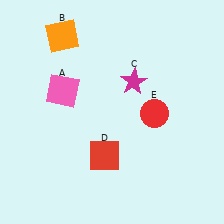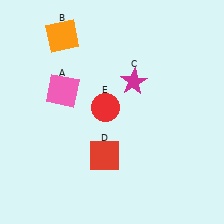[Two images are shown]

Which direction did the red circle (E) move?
The red circle (E) moved left.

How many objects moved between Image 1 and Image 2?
1 object moved between the two images.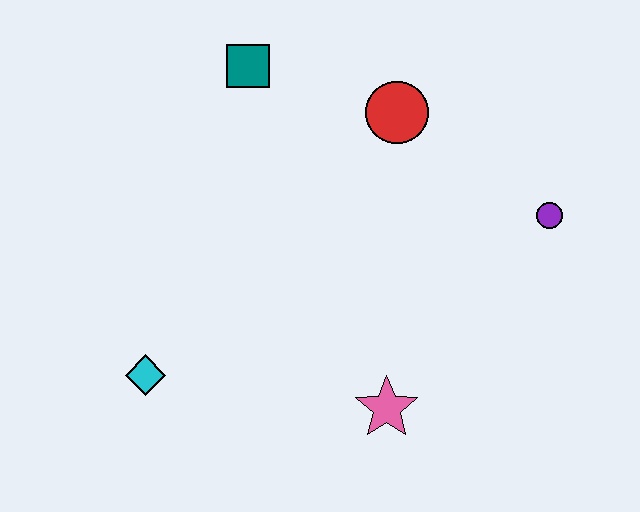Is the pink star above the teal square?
No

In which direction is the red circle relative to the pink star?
The red circle is above the pink star.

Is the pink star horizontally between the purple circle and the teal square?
Yes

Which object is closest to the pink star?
The cyan diamond is closest to the pink star.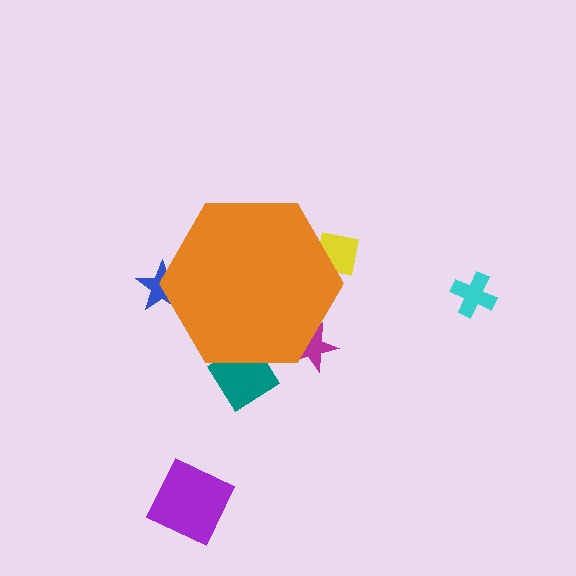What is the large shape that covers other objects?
An orange hexagon.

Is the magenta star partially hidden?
Yes, the magenta star is partially hidden behind the orange hexagon.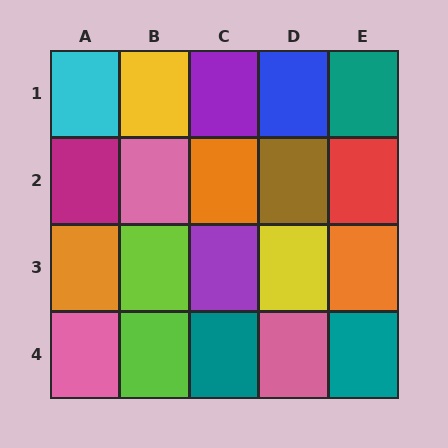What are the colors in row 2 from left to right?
Magenta, pink, orange, brown, red.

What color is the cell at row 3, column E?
Orange.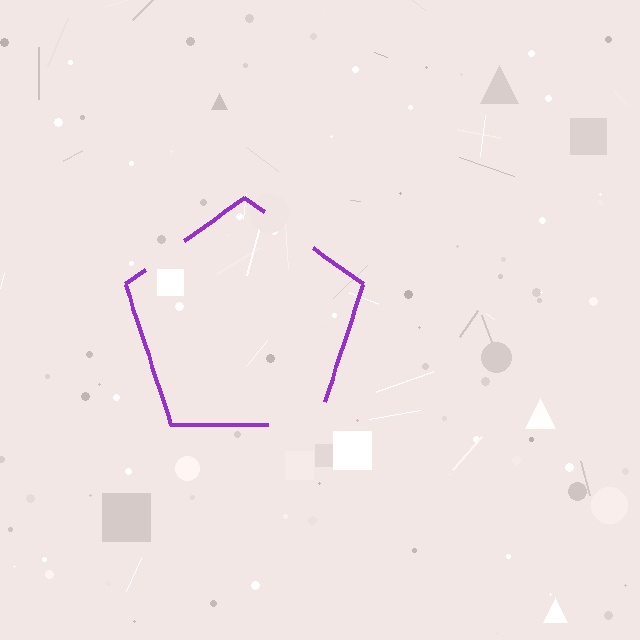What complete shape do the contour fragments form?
The contour fragments form a pentagon.